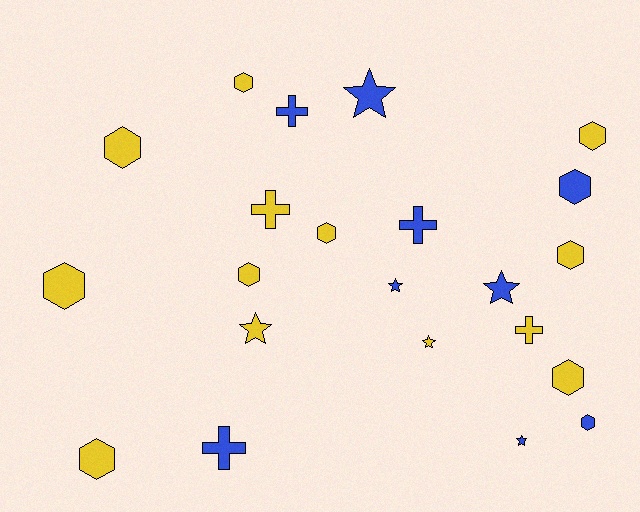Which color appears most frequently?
Yellow, with 13 objects.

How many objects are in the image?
There are 22 objects.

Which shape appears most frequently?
Hexagon, with 11 objects.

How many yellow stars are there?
There are 2 yellow stars.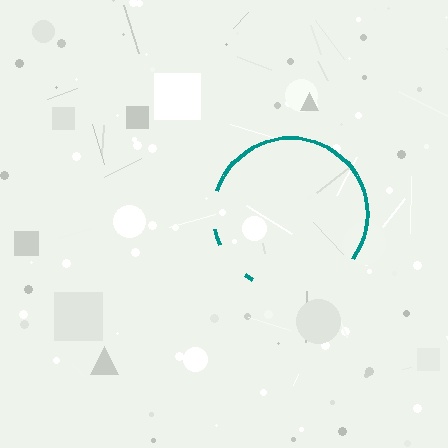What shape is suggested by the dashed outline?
The dashed outline suggests a circle.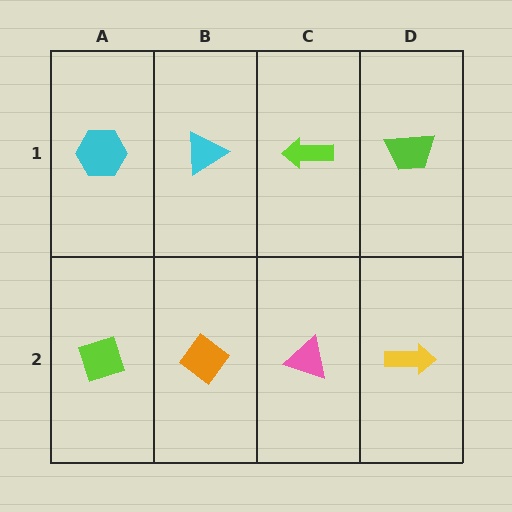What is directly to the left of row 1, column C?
A cyan triangle.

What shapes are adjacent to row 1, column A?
A lime diamond (row 2, column A), a cyan triangle (row 1, column B).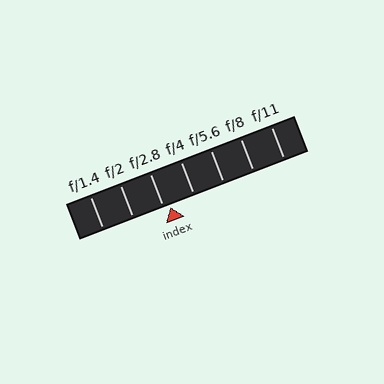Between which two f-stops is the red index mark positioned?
The index mark is between f/2.8 and f/4.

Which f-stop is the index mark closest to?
The index mark is closest to f/2.8.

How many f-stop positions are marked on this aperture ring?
There are 7 f-stop positions marked.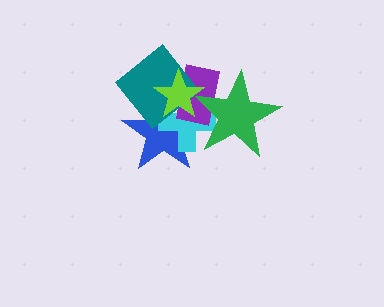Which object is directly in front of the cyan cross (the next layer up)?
The purple rectangle is directly in front of the cyan cross.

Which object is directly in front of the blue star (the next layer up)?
The cyan cross is directly in front of the blue star.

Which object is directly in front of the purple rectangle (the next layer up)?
The green star is directly in front of the purple rectangle.